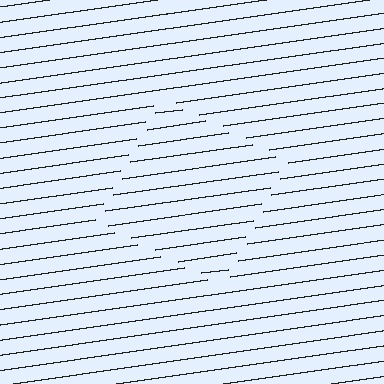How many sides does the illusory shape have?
4 sides — the line-ends trace a square.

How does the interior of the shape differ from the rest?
The interior of the shape contains the same grating, shifted by half a period — the contour is defined by the phase discontinuity where line-ends from the inner and outer gratings abut.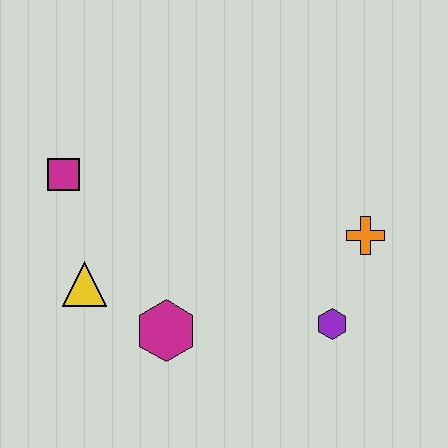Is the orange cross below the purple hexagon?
No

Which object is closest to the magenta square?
The yellow triangle is closest to the magenta square.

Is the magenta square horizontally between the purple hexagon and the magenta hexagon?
No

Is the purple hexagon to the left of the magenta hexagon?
No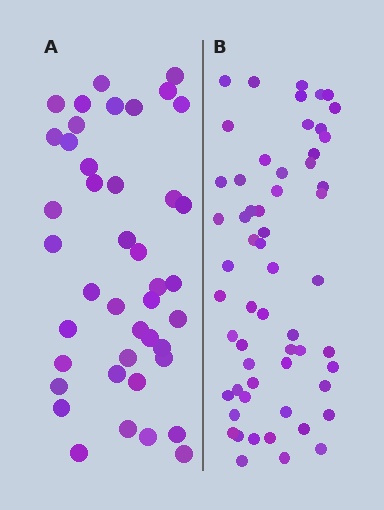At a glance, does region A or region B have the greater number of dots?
Region B (the right region) has more dots.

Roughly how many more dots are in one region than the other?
Region B has approximately 15 more dots than region A.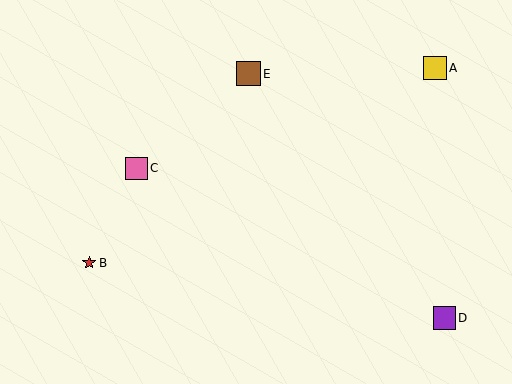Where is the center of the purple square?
The center of the purple square is at (444, 318).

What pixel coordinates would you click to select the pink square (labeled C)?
Click at (137, 169) to select the pink square C.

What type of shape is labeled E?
Shape E is a brown square.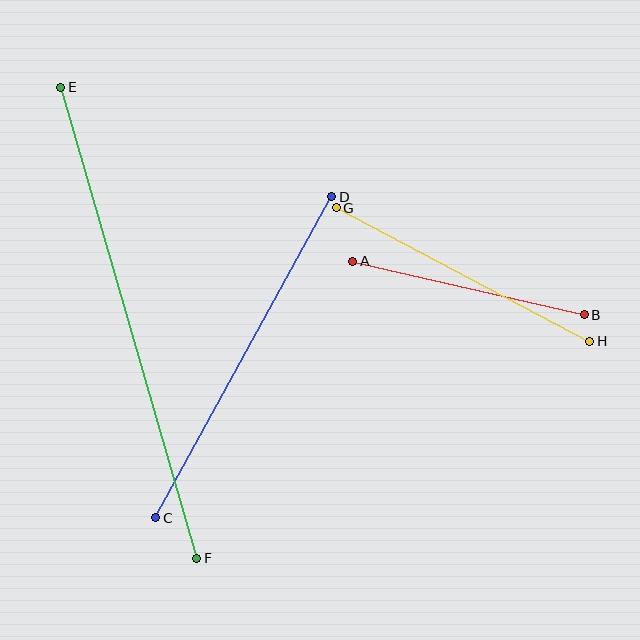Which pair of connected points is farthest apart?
Points E and F are farthest apart.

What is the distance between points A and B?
The distance is approximately 238 pixels.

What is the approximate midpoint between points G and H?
The midpoint is at approximately (463, 274) pixels.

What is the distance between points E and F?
The distance is approximately 491 pixels.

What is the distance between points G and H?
The distance is approximately 286 pixels.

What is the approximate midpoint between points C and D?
The midpoint is at approximately (244, 357) pixels.